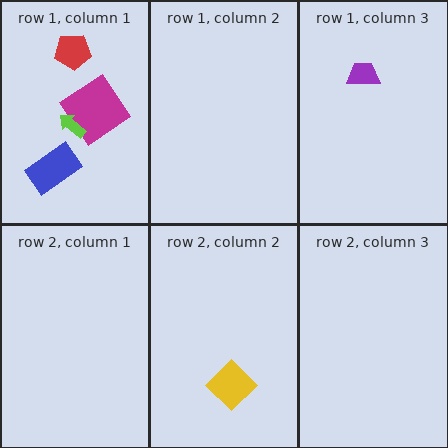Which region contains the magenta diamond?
The row 1, column 1 region.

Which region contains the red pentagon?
The row 1, column 1 region.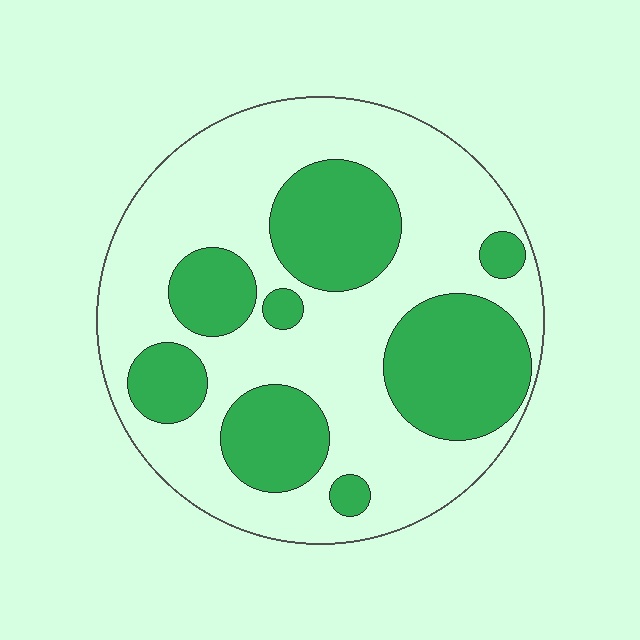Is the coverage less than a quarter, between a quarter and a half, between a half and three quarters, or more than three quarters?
Between a quarter and a half.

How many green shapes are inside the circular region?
8.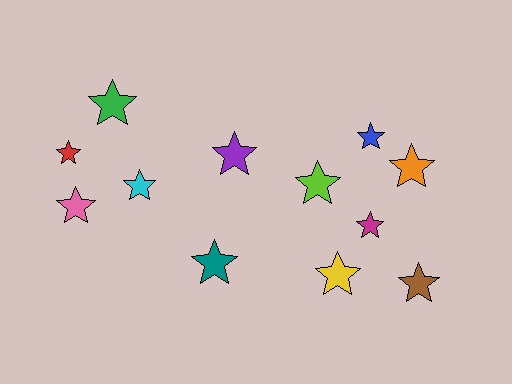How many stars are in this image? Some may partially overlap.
There are 12 stars.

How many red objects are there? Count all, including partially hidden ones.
There is 1 red object.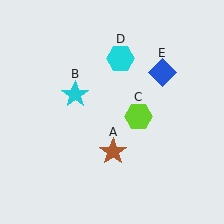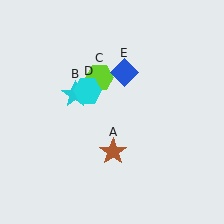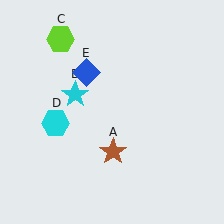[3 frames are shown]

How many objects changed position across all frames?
3 objects changed position: lime hexagon (object C), cyan hexagon (object D), blue diamond (object E).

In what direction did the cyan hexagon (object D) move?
The cyan hexagon (object D) moved down and to the left.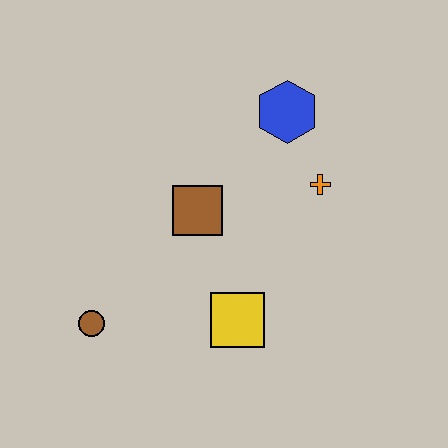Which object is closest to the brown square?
The yellow square is closest to the brown square.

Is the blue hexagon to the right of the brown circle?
Yes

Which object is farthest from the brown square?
The brown circle is farthest from the brown square.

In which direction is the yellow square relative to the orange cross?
The yellow square is below the orange cross.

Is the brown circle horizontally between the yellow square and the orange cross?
No